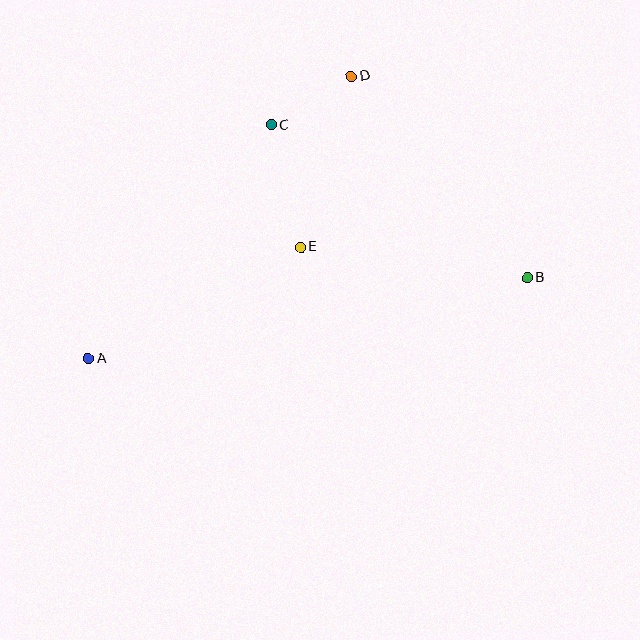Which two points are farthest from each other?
Points A and B are farthest from each other.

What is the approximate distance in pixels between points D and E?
The distance between D and E is approximately 178 pixels.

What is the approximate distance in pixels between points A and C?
The distance between A and C is approximately 297 pixels.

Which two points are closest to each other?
Points C and D are closest to each other.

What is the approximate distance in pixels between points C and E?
The distance between C and E is approximately 125 pixels.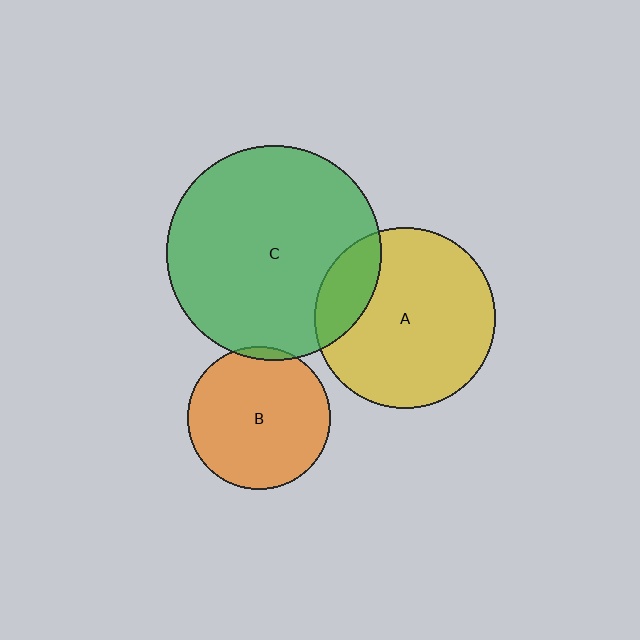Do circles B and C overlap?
Yes.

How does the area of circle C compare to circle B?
Approximately 2.3 times.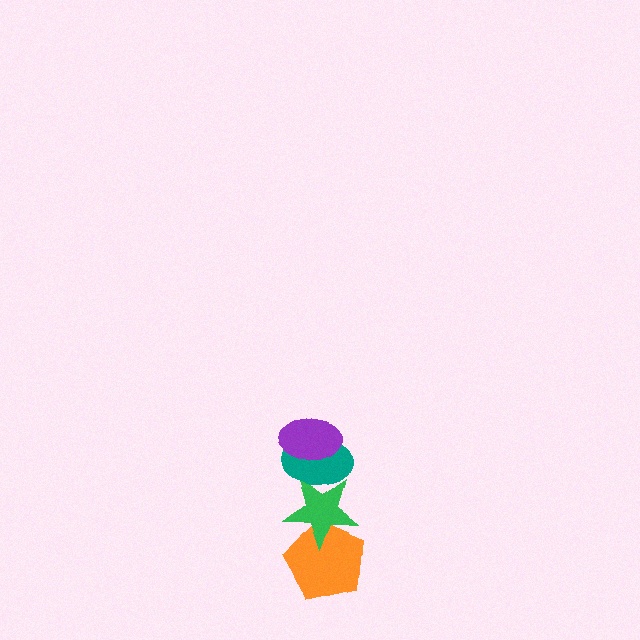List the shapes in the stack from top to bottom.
From top to bottom: the purple ellipse, the teal ellipse, the green star, the orange pentagon.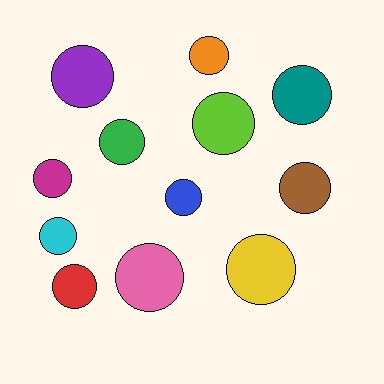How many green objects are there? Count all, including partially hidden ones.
There is 1 green object.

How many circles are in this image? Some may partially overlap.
There are 12 circles.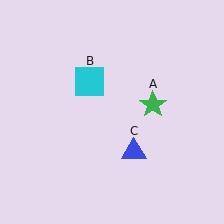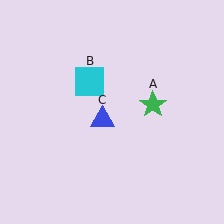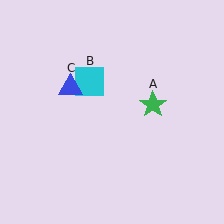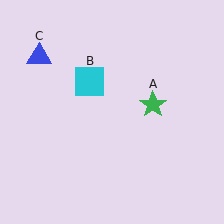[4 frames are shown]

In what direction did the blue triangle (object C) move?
The blue triangle (object C) moved up and to the left.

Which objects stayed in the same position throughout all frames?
Green star (object A) and cyan square (object B) remained stationary.